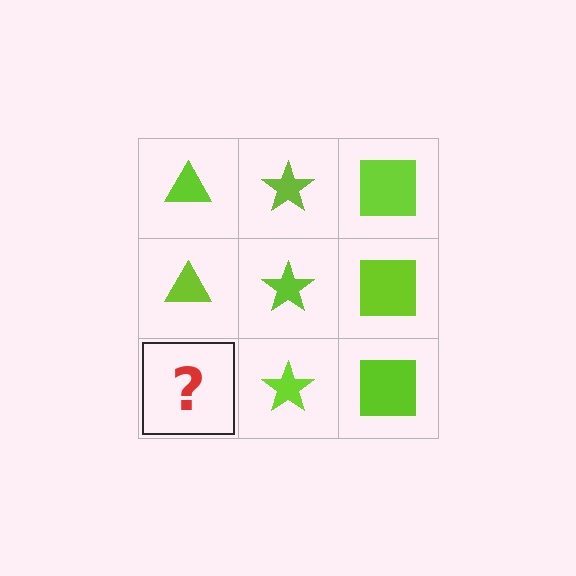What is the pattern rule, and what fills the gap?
The rule is that each column has a consistent shape. The gap should be filled with a lime triangle.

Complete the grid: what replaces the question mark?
The question mark should be replaced with a lime triangle.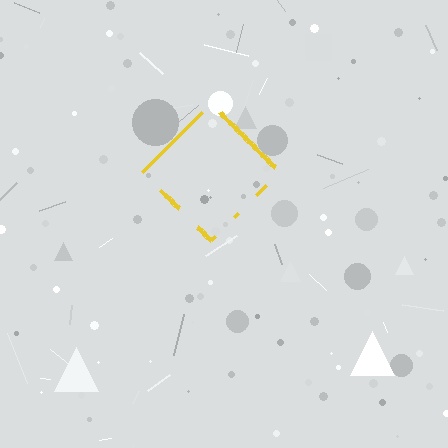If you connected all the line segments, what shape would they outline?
They would outline a diamond.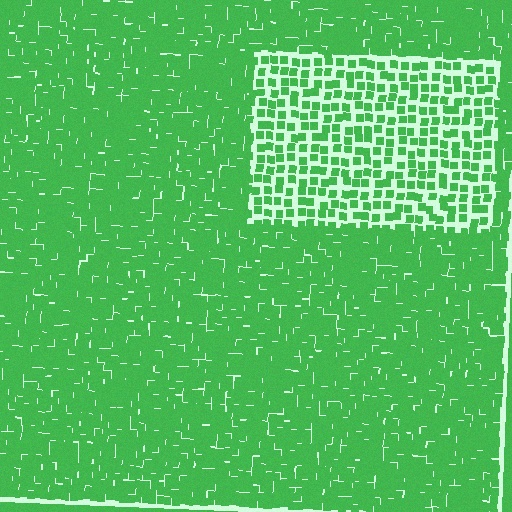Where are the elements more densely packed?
The elements are more densely packed outside the rectangle boundary.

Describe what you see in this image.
The image contains small green elements arranged at two different densities. A rectangle-shaped region is visible where the elements are less densely packed than the surrounding area.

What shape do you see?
I see a rectangle.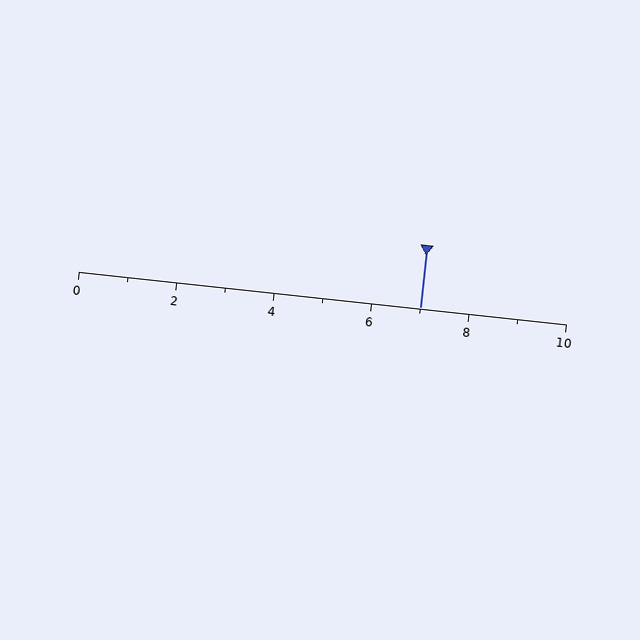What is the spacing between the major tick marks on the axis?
The major ticks are spaced 2 apart.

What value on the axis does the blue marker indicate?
The marker indicates approximately 7.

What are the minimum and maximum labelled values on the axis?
The axis runs from 0 to 10.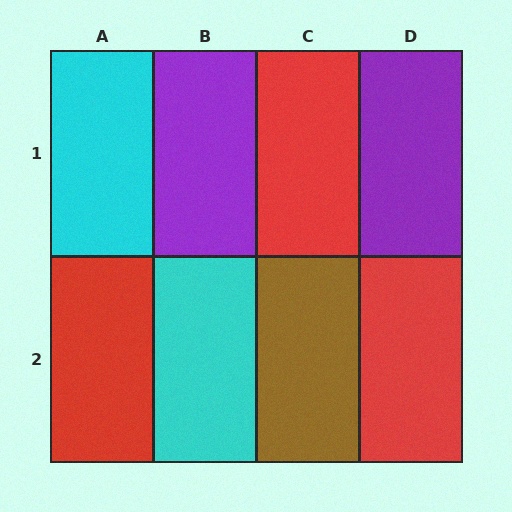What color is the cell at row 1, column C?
Red.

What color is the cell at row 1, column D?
Purple.